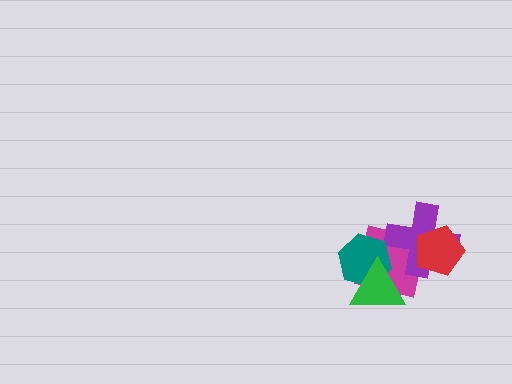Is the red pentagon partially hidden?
No, no other shape covers it.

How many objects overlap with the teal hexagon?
2 objects overlap with the teal hexagon.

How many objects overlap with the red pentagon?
2 objects overlap with the red pentagon.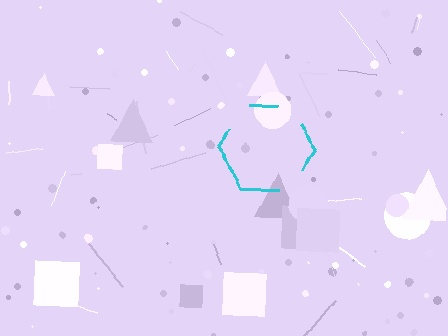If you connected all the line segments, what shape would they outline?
They would outline a hexagon.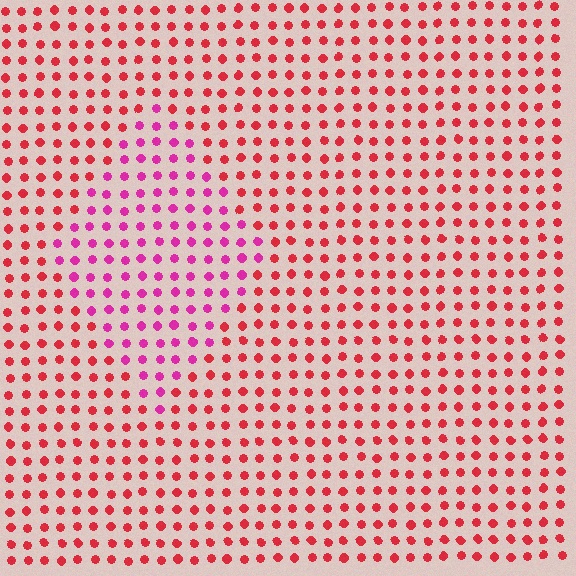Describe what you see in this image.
The image is filled with small red elements in a uniform arrangement. A diamond-shaped region is visible where the elements are tinted to a slightly different hue, forming a subtle color boundary.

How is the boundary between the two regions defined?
The boundary is defined purely by a slight shift in hue (about 36 degrees). Spacing, size, and orientation are identical on both sides.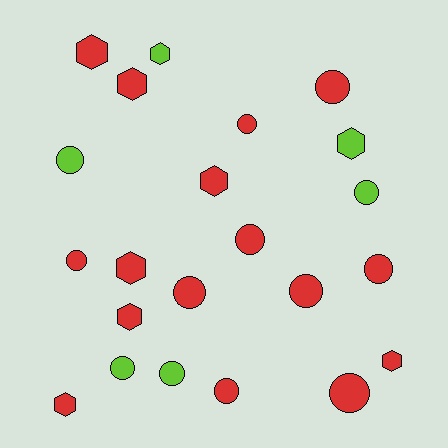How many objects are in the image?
There are 22 objects.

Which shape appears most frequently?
Circle, with 13 objects.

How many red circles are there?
There are 9 red circles.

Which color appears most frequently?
Red, with 16 objects.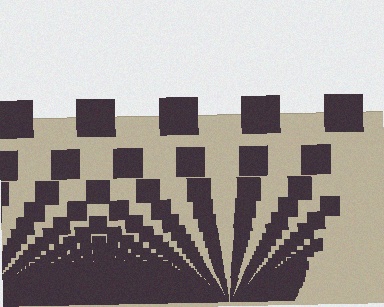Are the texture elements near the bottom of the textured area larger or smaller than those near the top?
Smaller. The gradient is inverted — elements near the bottom are smaller and denser.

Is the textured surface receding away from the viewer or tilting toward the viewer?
The surface appears to tilt toward the viewer. Texture elements get larger and sparser toward the top.